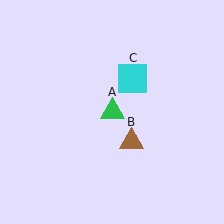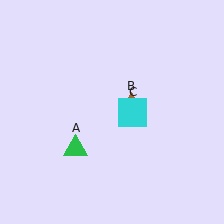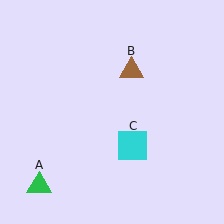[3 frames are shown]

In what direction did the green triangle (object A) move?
The green triangle (object A) moved down and to the left.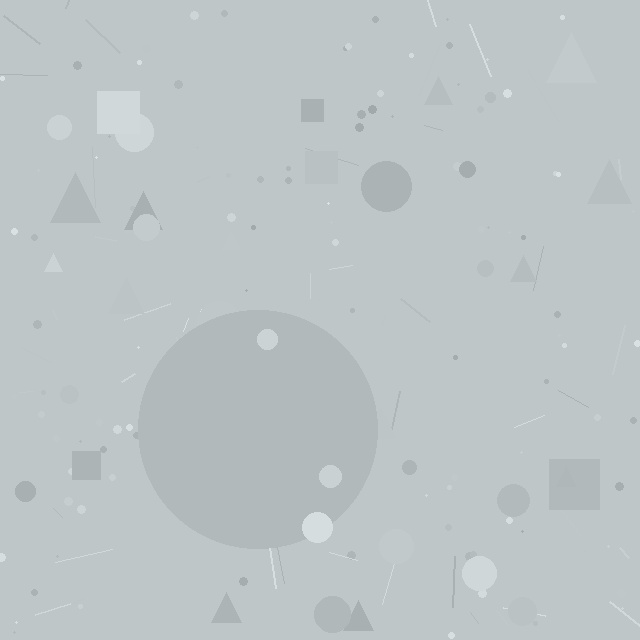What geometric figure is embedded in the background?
A circle is embedded in the background.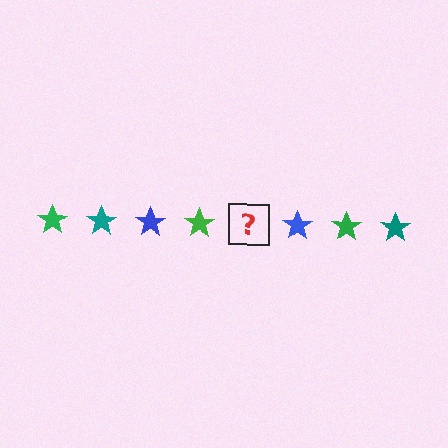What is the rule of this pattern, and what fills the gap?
The rule is that the pattern cycles through green, teal, blue stars. The gap should be filled with a teal star.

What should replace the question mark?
The question mark should be replaced with a teal star.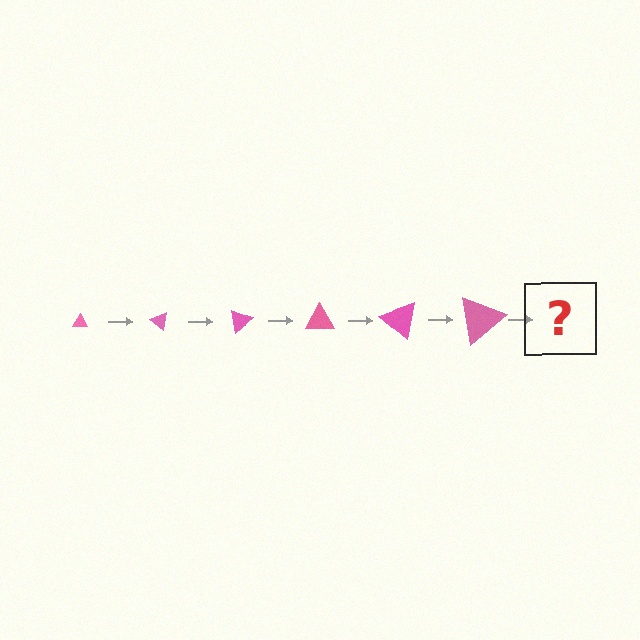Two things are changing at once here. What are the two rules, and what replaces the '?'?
The two rules are that the triangle grows larger each step and it rotates 40 degrees each step. The '?' should be a triangle, larger than the previous one and rotated 240 degrees from the start.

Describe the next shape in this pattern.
It should be a triangle, larger than the previous one and rotated 240 degrees from the start.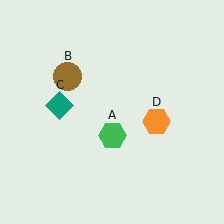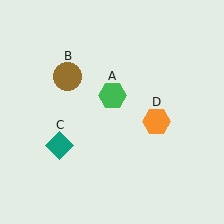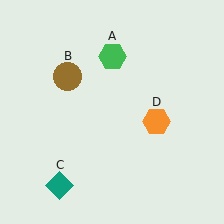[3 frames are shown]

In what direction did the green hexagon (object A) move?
The green hexagon (object A) moved up.